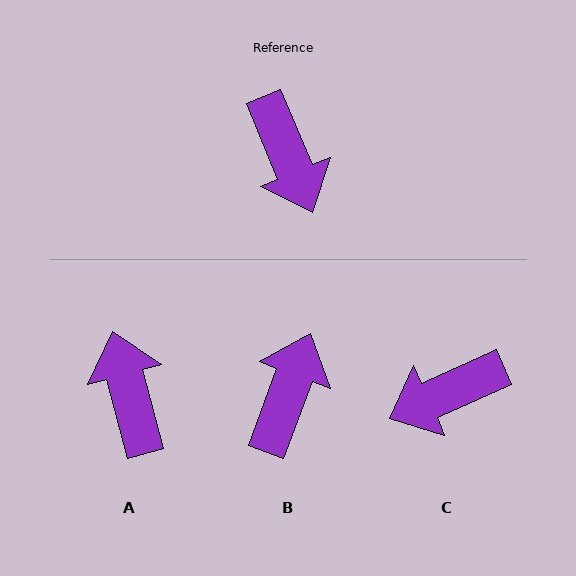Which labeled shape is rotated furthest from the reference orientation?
A, about 172 degrees away.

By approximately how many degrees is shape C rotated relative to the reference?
Approximately 89 degrees clockwise.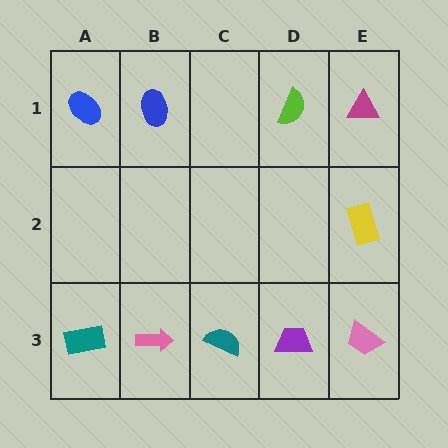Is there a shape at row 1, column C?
No, that cell is empty.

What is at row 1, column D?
A lime semicircle.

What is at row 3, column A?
A teal rectangle.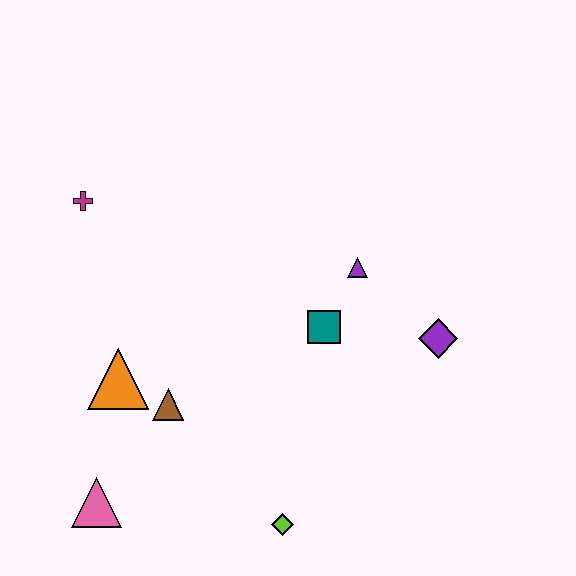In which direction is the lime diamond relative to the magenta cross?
The lime diamond is below the magenta cross.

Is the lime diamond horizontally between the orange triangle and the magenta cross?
No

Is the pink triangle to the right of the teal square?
No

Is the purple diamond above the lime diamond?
Yes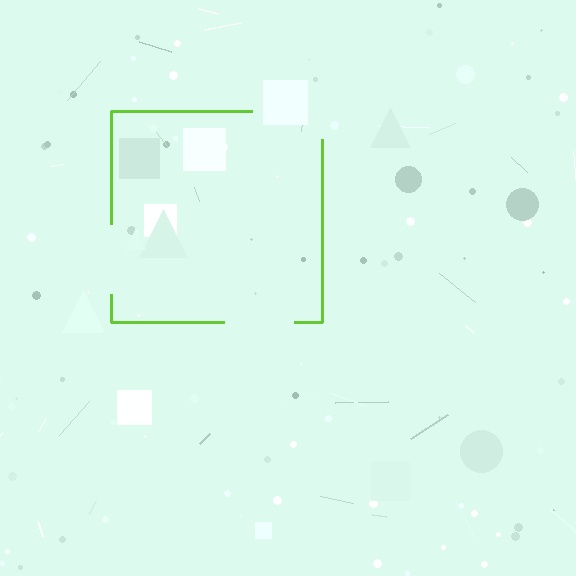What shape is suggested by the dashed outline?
The dashed outline suggests a square.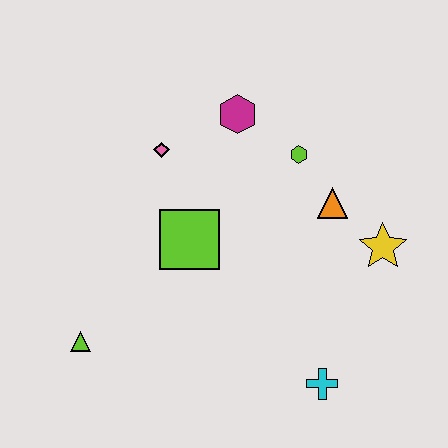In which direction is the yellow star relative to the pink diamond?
The yellow star is to the right of the pink diamond.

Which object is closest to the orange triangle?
The lime hexagon is closest to the orange triangle.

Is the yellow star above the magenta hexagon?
No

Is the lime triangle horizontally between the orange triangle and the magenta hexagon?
No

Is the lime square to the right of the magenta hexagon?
No